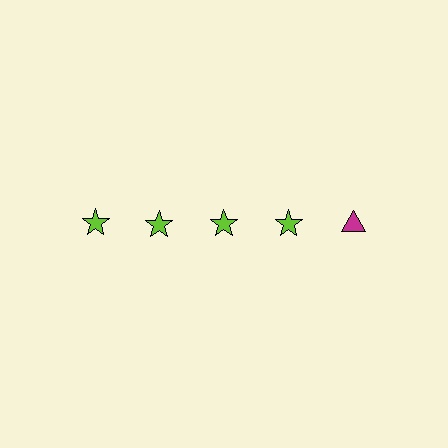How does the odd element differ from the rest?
It differs in both color (magenta instead of lime) and shape (triangle instead of star).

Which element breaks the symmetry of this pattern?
The magenta triangle in the top row, rightmost column breaks the symmetry. All other shapes are lime stars.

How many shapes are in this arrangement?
There are 5 shapes arranged in a grid pattern.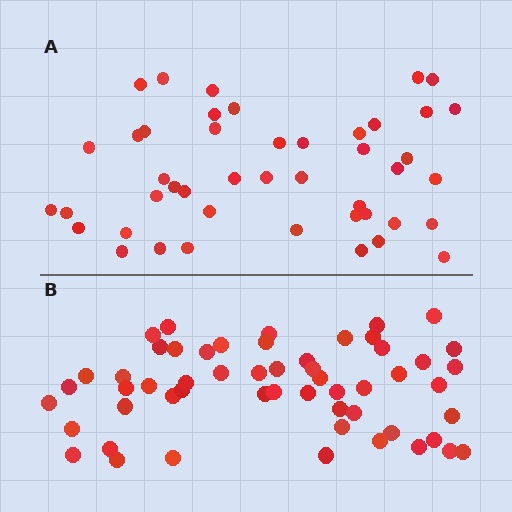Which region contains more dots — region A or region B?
Region B (the bottom region) has more dots.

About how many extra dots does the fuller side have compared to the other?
Region B has roughly 10 or so more dots than region A.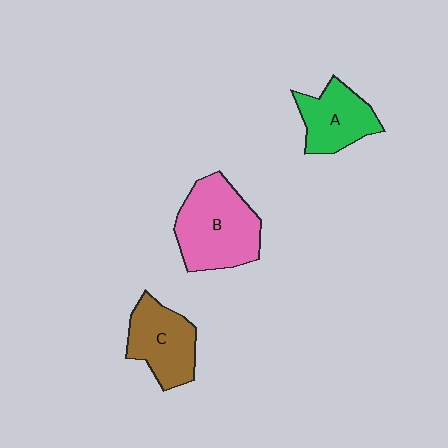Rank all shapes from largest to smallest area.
From largest to smallest: B (pink), C (brown), A (green).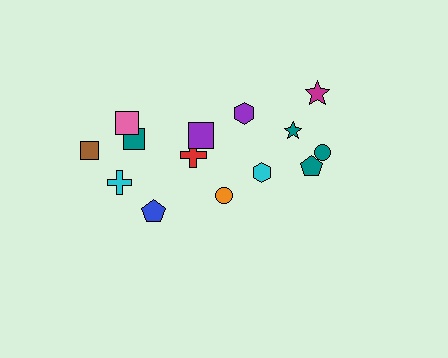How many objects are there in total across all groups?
There are 14 objects.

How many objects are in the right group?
There are 8 objects.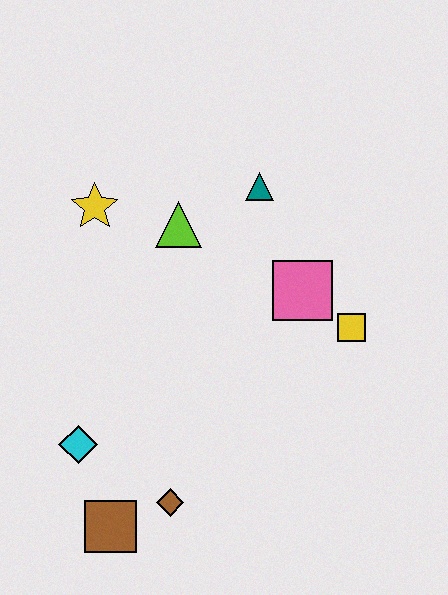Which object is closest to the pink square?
The yellow square is closest to the pink square.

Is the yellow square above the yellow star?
No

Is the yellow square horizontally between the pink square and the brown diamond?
No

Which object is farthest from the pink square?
The brown square is farthest from the pink square.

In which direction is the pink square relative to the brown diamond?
The pink square is above the brown diamond.